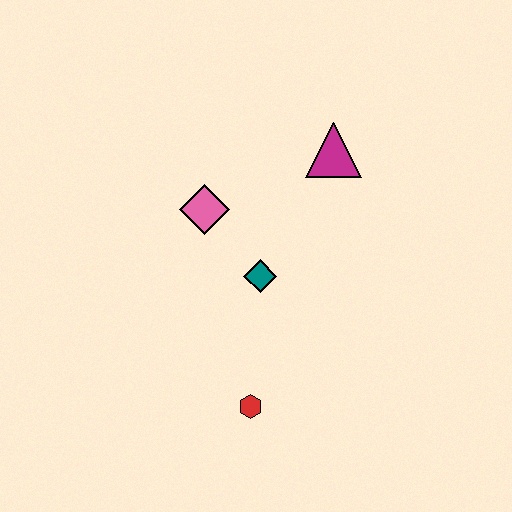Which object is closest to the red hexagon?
The teal diamond is closest to the red hexagon.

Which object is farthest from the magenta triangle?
The red hexagon is farthest from the magenta triangle.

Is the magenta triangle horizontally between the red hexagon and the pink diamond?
No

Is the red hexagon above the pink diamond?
No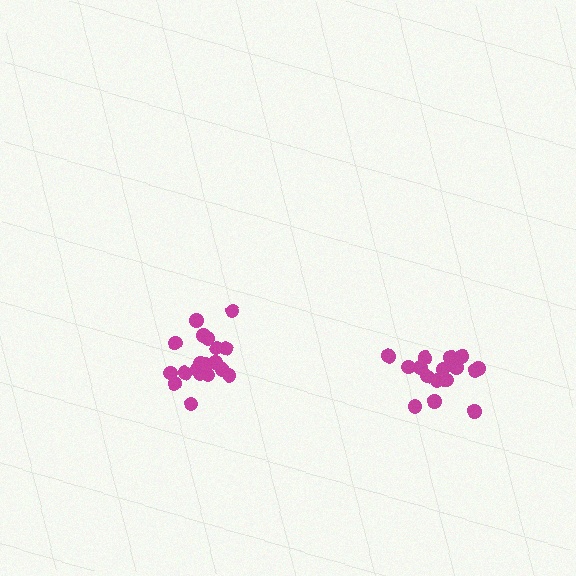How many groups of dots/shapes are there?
There are 2 groups.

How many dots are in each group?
Group 1: 18 dots, Group 2: 19 dots (37 total).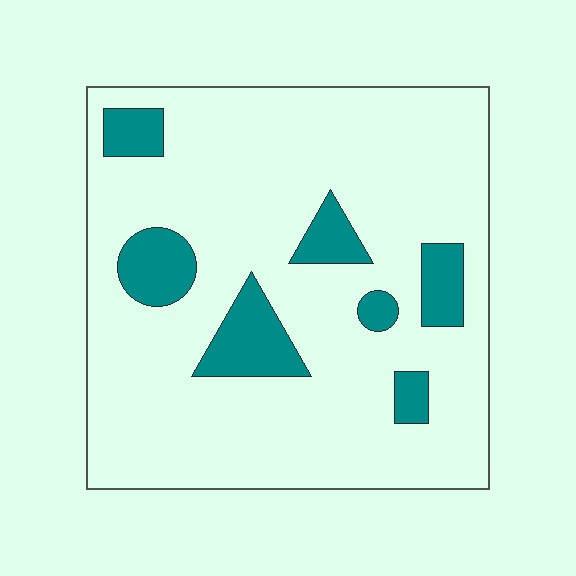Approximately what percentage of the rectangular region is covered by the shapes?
Approximately 15%.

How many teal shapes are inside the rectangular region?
7.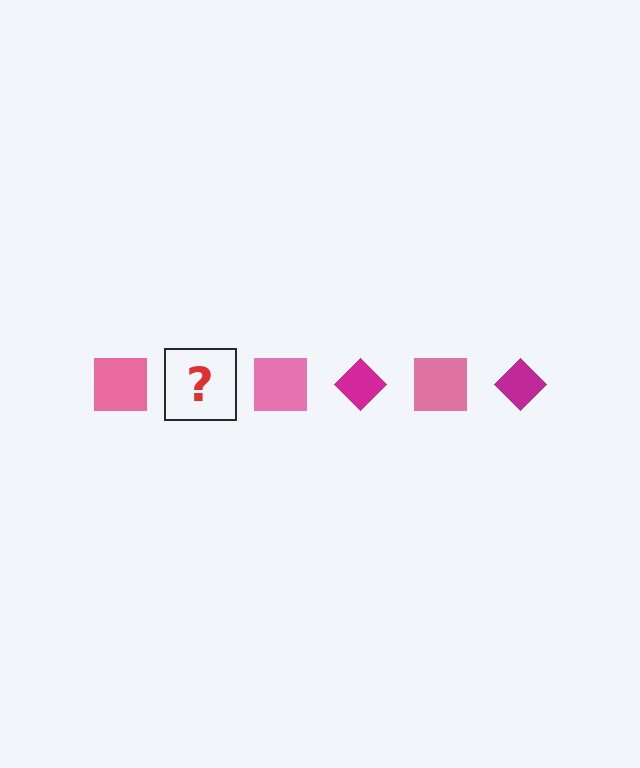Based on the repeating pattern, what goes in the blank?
The blank should be a magenta diamond.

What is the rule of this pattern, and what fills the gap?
The rule is that the pattern alternates between pink square and magenta diamond. The gap should be filled with a magenta diamond.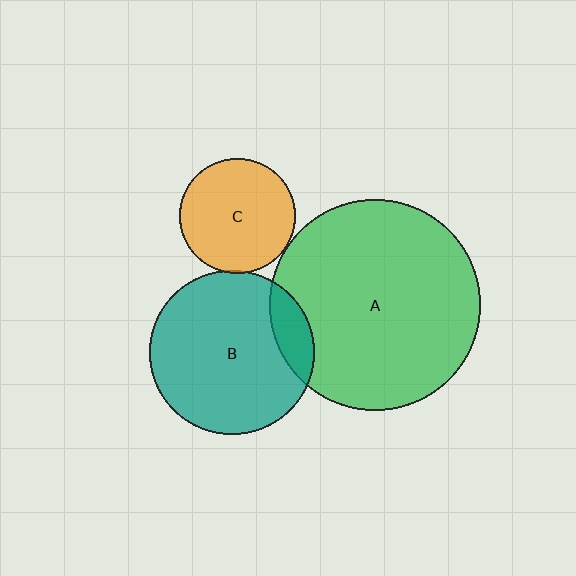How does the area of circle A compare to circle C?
Approximately 3.3 times.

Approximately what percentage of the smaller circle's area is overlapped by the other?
Approximately 15%.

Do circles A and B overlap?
Yes.